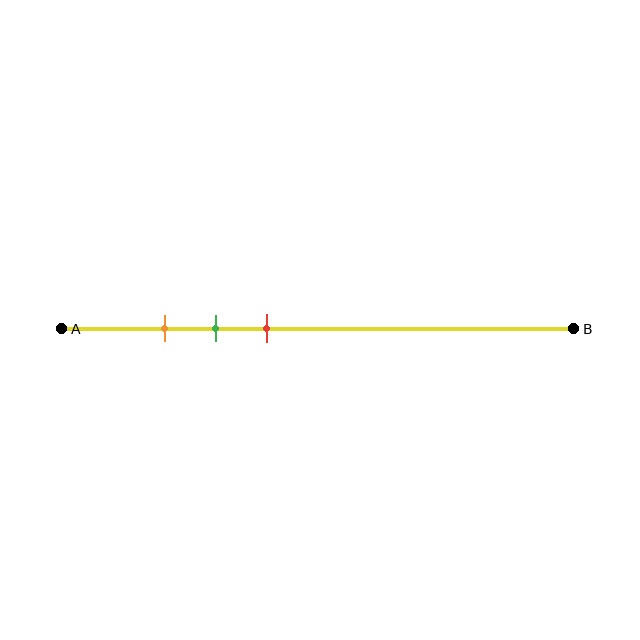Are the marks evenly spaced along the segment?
Yes, the marks are approximately evenly spaced.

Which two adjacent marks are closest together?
The orange and green marks are the closest adjacent pair.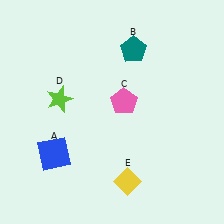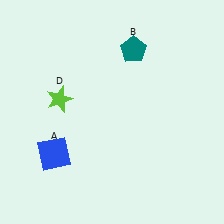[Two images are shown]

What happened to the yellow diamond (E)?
The yellow diamond (E) was removed in Image 2. It was in the bottom-right area of Image 1.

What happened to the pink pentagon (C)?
The pink pentagon (C) was removed in Image 2. It was in the top-right area of Image 1.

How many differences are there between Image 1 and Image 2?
There are 2 differences between the two images.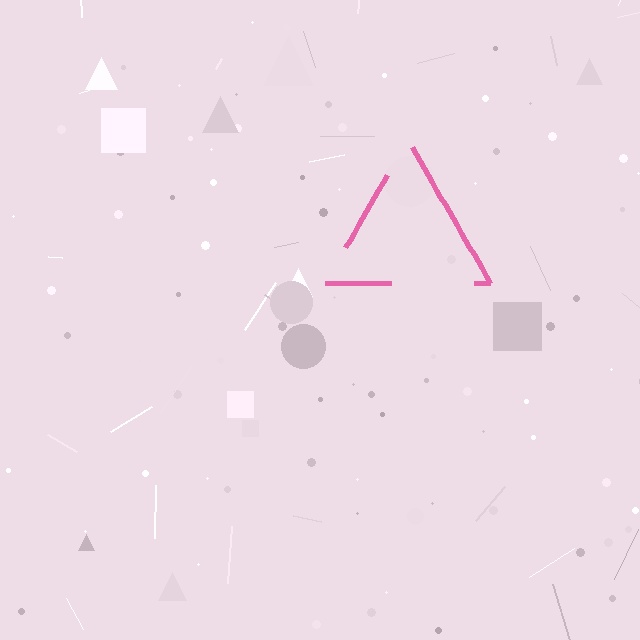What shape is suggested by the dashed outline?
The dashed outline suggests a triangle.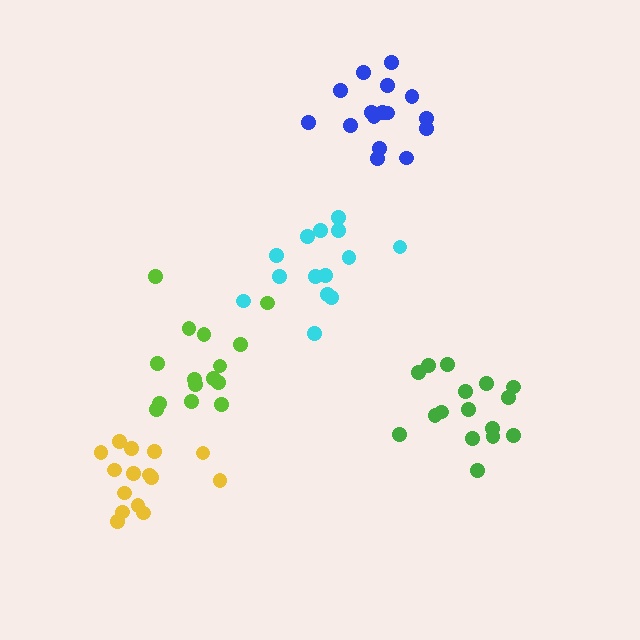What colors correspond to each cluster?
The clusters are colored: blue, green, cyan, lime, yellow.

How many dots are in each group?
Group 1: 17 dots, Group 2: 16 dots, Group 3: 14 dots, Group 4: 15 dots, Group 5: 15 dots (77 total).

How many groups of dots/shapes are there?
There are 5 groups.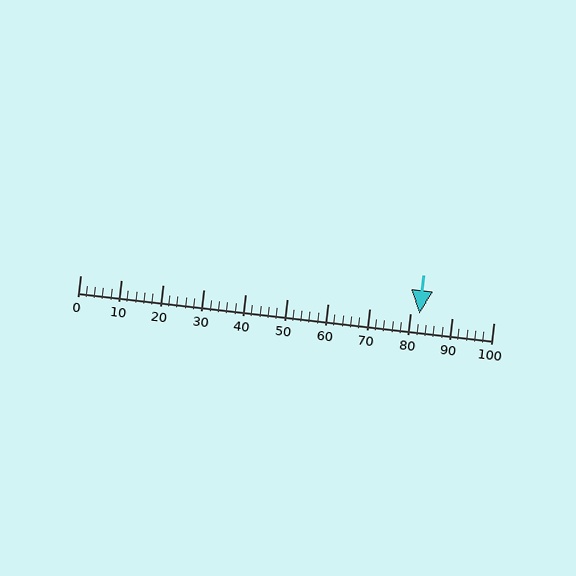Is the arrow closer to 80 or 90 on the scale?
The arrow is closer to 80.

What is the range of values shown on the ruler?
The ruler shows values from 0 to 100.